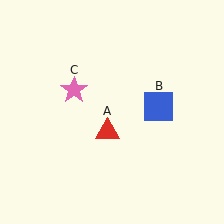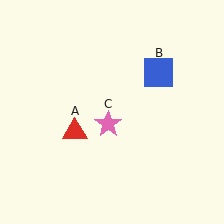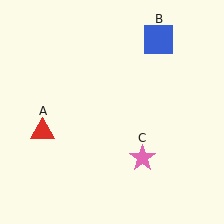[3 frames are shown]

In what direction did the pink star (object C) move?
The pink star (object C) moved down and to the right.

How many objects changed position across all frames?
3 objects changed position: red triangle (object A), blue square (object B), pink star (object C).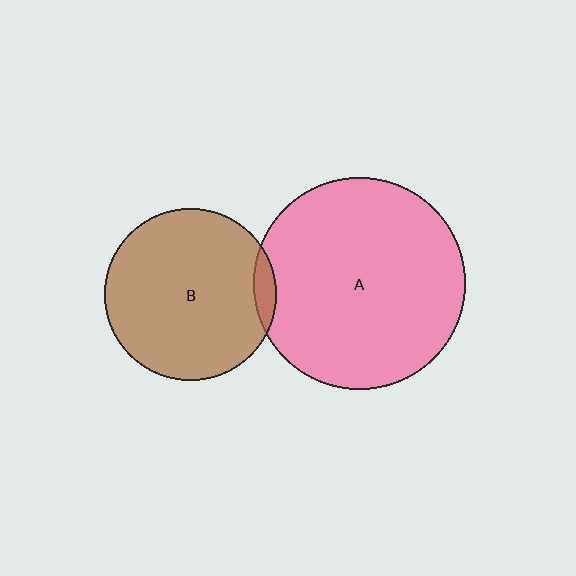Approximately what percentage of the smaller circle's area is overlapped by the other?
Approximately 5%.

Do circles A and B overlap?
Yes.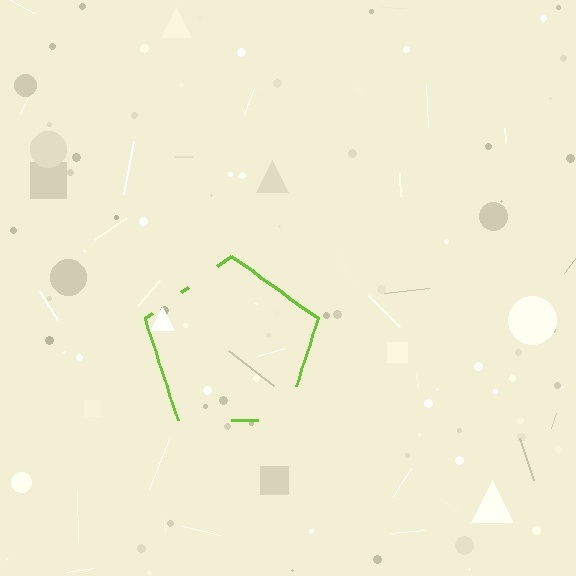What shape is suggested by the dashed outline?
The dashed outline suggests a pentagon.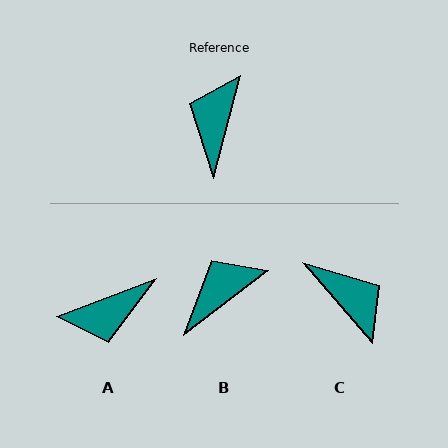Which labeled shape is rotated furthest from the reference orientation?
C, about 125 degrees away.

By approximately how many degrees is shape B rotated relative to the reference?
Approximately 38 degrees clockwise.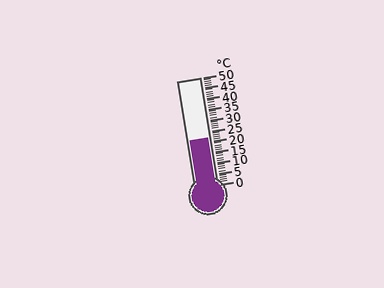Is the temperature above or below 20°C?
The temperature is above 20°C.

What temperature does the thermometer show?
The thermometer shows approximately 22°C.